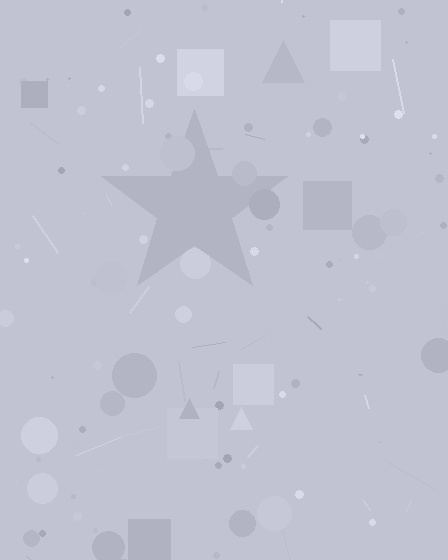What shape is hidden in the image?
A star is hidden in the image.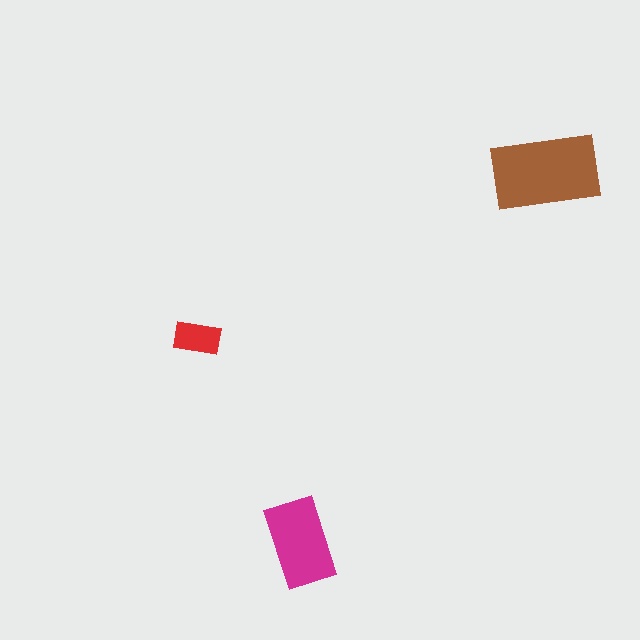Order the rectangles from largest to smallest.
the brown one, the magenta one, the red one.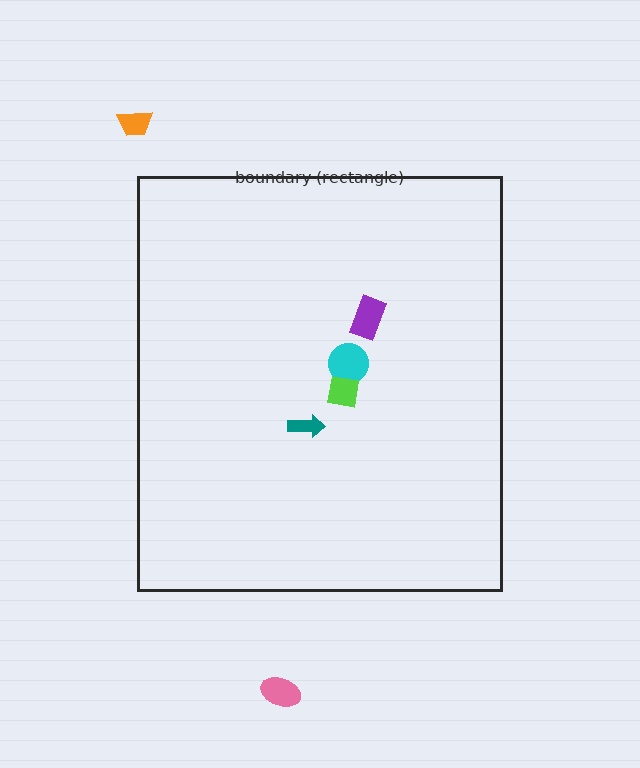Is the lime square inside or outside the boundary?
Inside.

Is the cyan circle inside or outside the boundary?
Inside.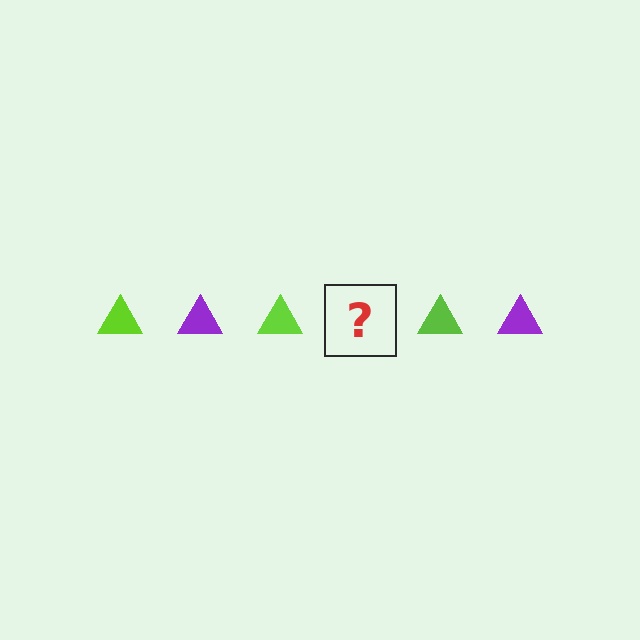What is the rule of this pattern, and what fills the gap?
The rule is that the pattern cycles through lime, purple triangles. The gap should be filled with a purple triangle.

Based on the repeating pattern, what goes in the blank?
The blank should be a purple triangle.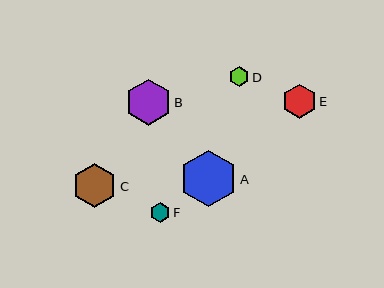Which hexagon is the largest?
Hexagon A is the largest with a size of approximately 57 pixels.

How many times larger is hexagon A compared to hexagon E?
Hexagon A is approximately 1.7 times the size of hexagon E.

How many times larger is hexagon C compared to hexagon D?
Hexagon C is approximately 2.2 times the size of hexagon D.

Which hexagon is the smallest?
Hexagon D is the smallest with a size of approximately 20 pixels.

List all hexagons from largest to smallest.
From largest to smallest: A, B, C, E, F, D.